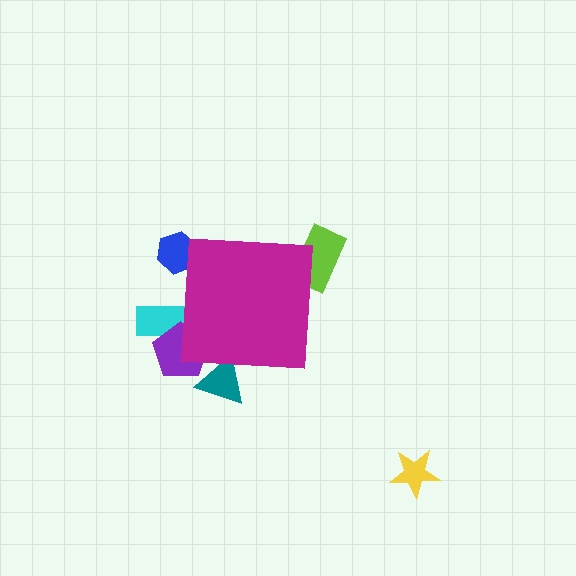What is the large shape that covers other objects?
A magenta square.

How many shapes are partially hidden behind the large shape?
5 shapes are partially hidden.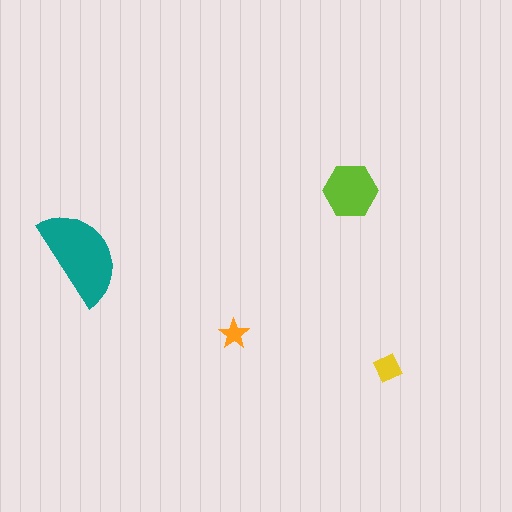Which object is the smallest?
The orange star.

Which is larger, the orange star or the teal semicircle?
The teal semicircle.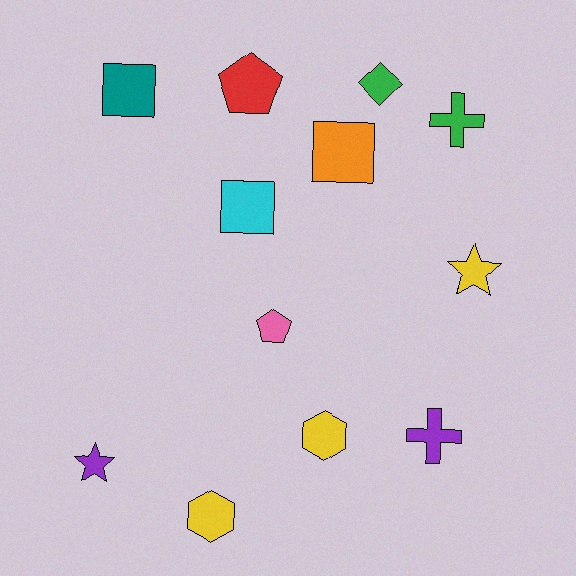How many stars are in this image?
There are 2 stars.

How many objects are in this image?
There are 12 objects.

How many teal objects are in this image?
There is 1 teal object.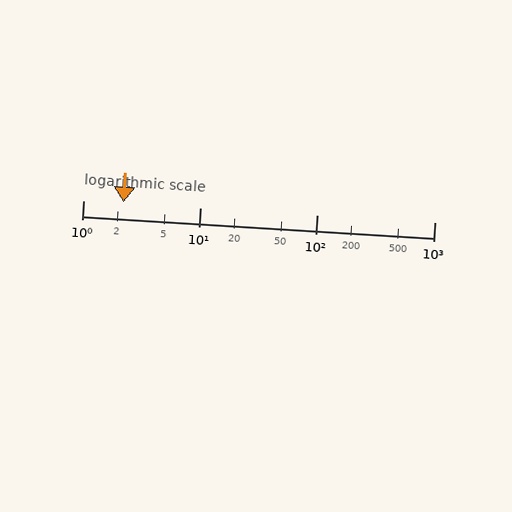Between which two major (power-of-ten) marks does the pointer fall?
The pointer is between 1 and 10.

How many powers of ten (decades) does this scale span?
The scale spans 3 decades, from 1 to 1000.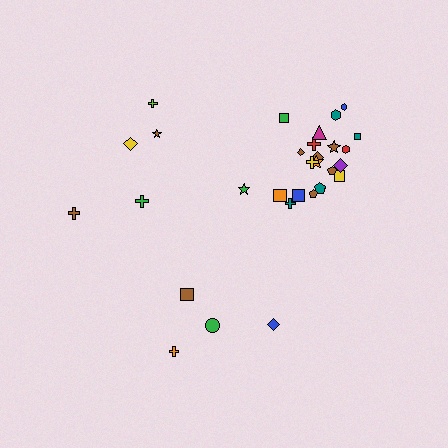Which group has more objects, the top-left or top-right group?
The top-right group.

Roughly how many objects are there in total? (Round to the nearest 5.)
Roughly 30 objects in total.